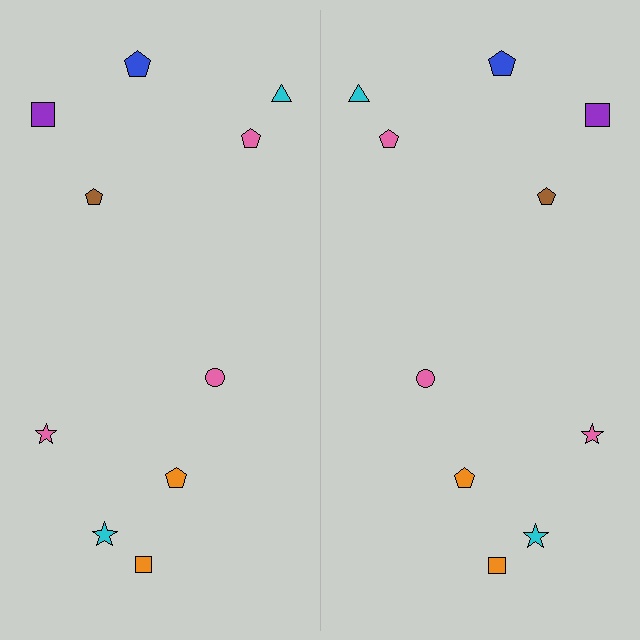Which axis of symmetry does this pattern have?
The pattern has a vertical axis of symmetry running through the center of the image.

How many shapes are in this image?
There are 20 shapes in this image.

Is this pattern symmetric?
Yes, this pattern has bilateral (reflection) symmetry.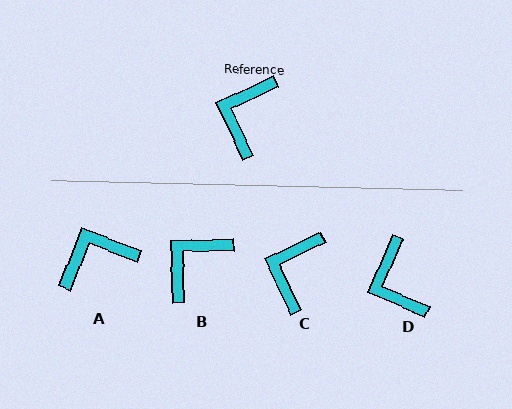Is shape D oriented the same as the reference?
No, it is off by about 41 degrees.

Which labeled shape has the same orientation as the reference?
C.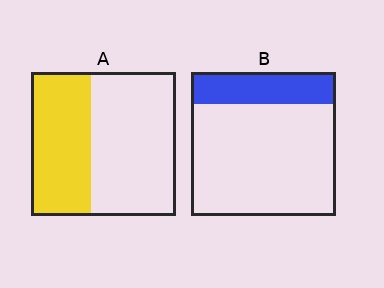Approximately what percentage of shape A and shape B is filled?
A is approximately 40% and B is approximately 20%.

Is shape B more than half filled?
No.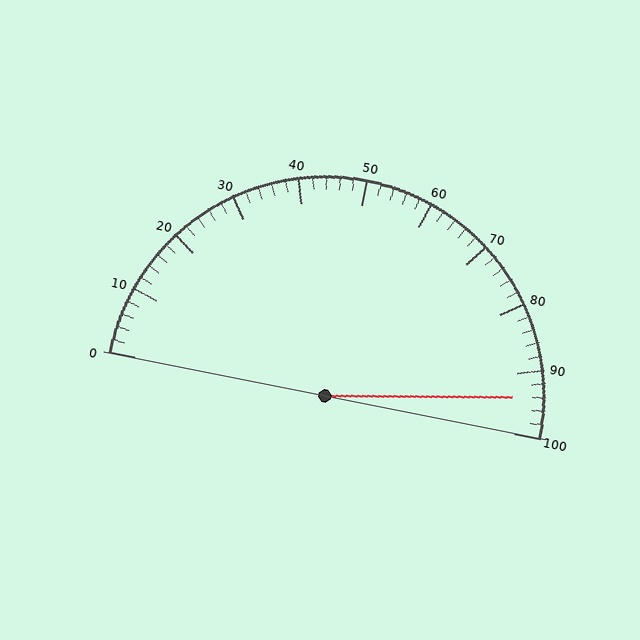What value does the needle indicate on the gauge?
The needle indicates approximately 94.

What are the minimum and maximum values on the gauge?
The gauge ranges from 0 to 100.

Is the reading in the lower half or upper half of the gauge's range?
The reading is in the upper half of the range (0 to 100).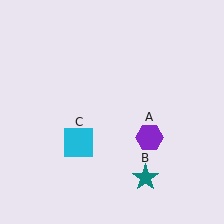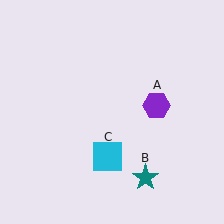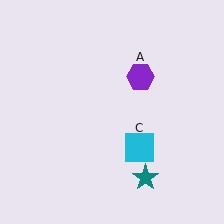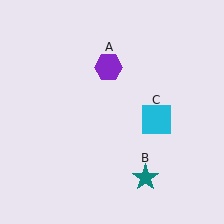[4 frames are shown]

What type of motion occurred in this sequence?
The purple hexagon (object A), cyan square (object C) rotated counterclockwise around the center of the scene.